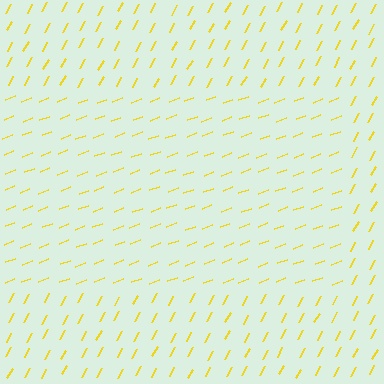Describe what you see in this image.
The image is filled with small yellow line segments. A rectangle region in the image has lines oriented differently from the surrounding lines, creating a visible texture boundary.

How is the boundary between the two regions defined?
The boundary is defined purely by a change in line orientation (approximately 40 degrees difference). All lines are the same color and thickness.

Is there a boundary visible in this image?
Yes, there is a texture boundary formed by a change in line orientation.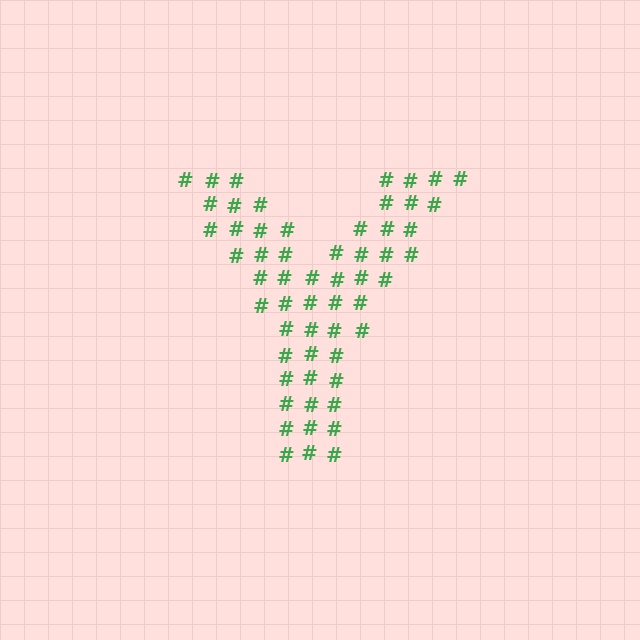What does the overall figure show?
The overall figure shows the letter Y.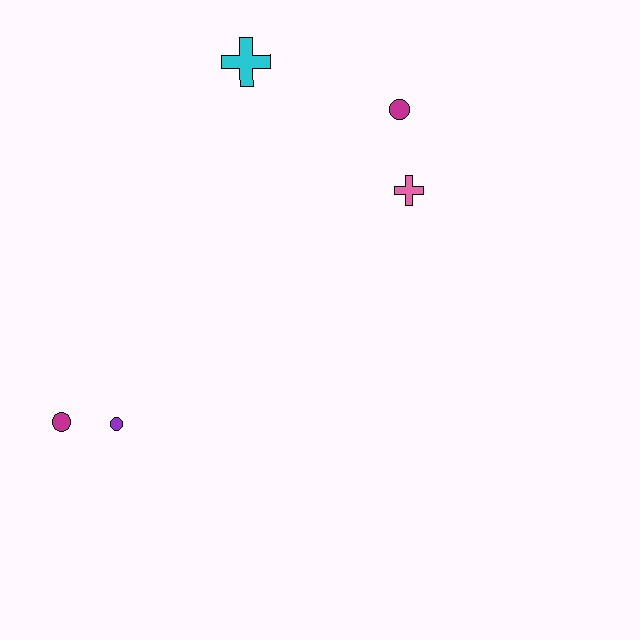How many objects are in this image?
There are 5 objects.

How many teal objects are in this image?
There are no teal objects.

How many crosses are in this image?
There are 2 crosses.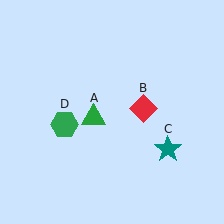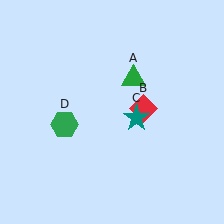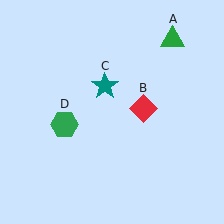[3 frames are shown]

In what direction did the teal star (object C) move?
The teal star (object C) moved up and to the left.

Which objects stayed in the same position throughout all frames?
Red diamond (object B) and green hexagon (object D) remained stationary.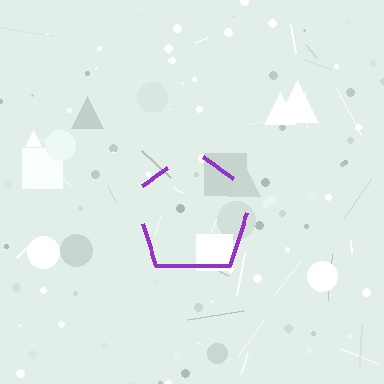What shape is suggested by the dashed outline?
The dashed outline suggests a pentagon.